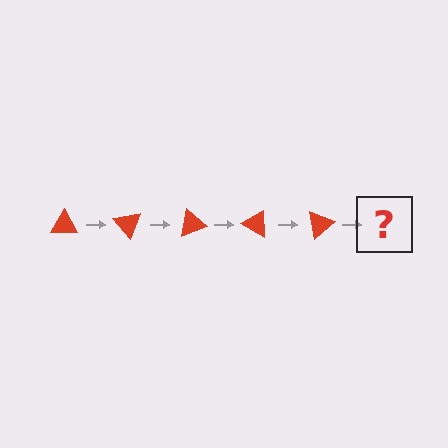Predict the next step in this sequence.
The next step is a red triangle rotated 250 degrees.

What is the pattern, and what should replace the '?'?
The pattern is that the triangle rotates 50 degrees each step. The '?' should be a red triangle rotated 250 degrees.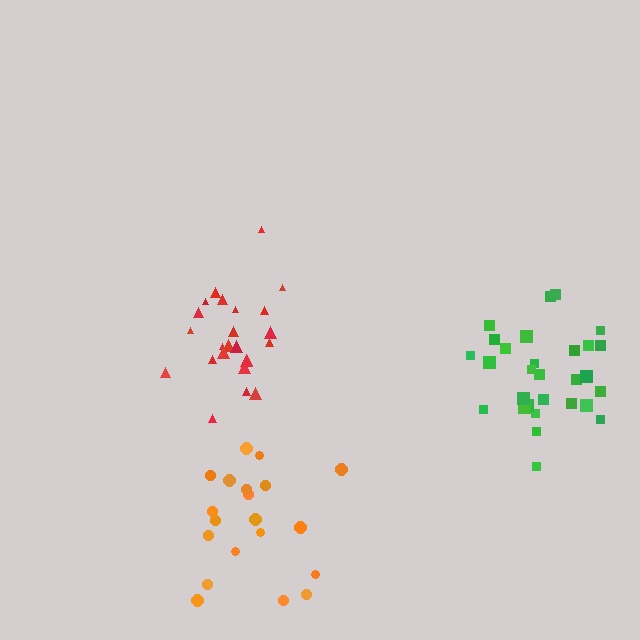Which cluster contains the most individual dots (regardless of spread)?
Green (29).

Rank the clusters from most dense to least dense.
red, green, orange.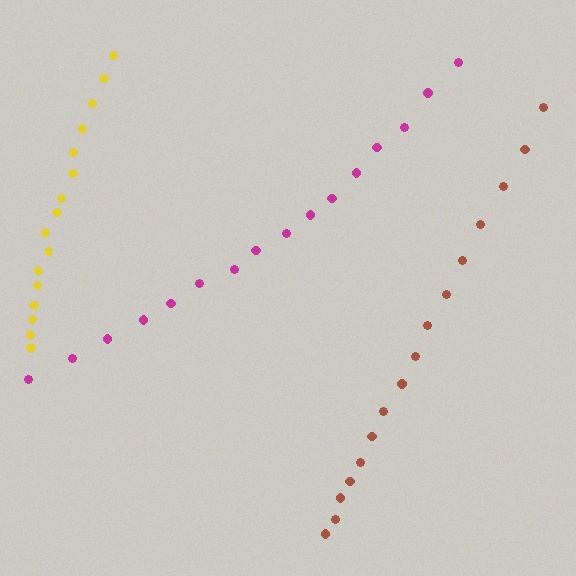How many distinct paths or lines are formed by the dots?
There are 3 distinct paths.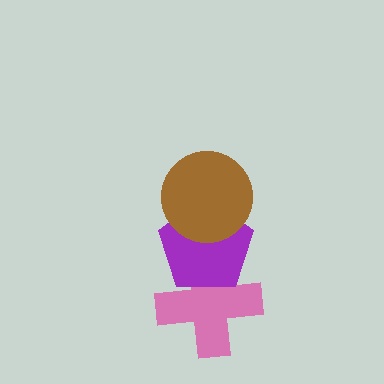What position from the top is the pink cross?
The pink cross is 3rd from the top.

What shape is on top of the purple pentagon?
The brown circle is on top of the purple pentagon.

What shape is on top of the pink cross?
The purple pentagon is on top of the pink cross.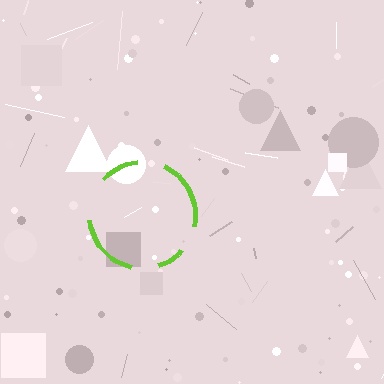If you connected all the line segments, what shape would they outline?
They would outline a circle.